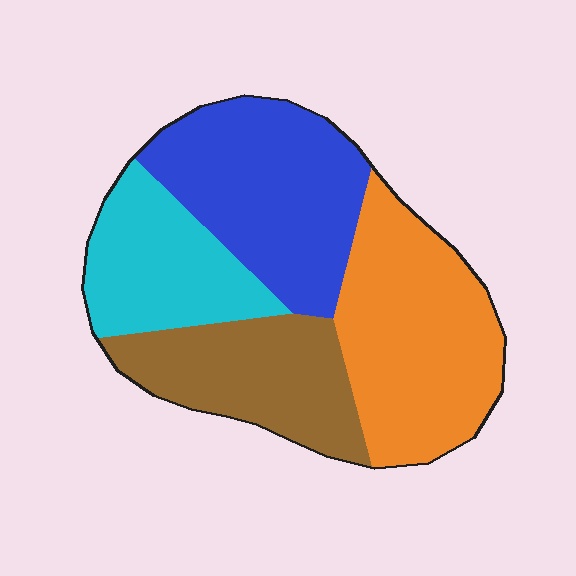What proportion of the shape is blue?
Blue covers 29% of the shape.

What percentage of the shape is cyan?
Cyan takes up about one fifth (1/5) of the shape.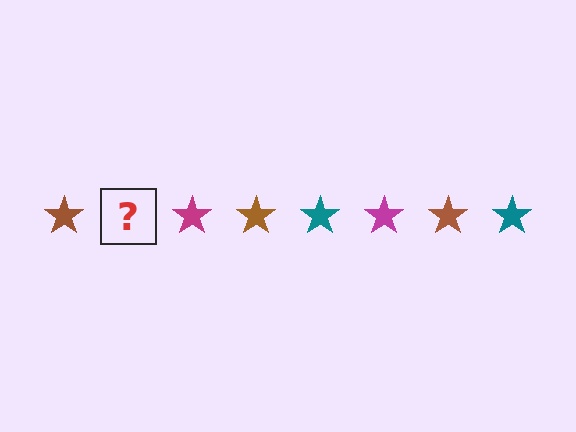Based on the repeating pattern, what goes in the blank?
The blank should be a teal star.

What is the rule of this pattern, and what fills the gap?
The rule is that the pattern cycles through brown, teal, magenta stars. The gap should be filled with a teal star.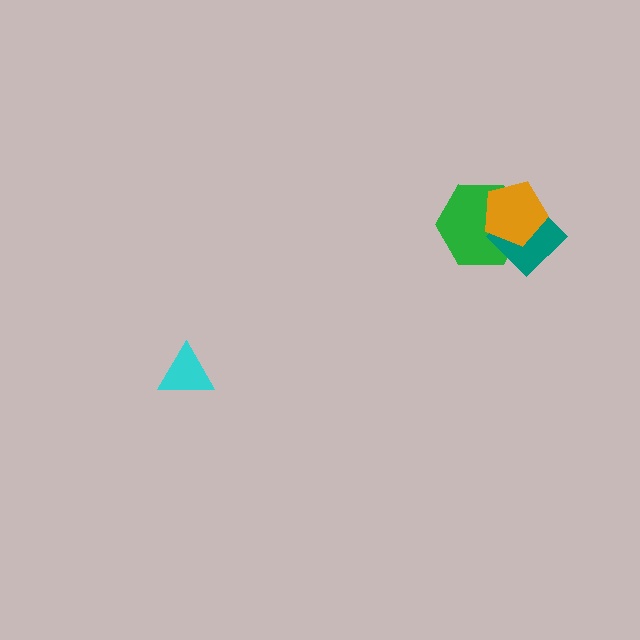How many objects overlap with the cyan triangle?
0 objects overlap with the cyan triangle.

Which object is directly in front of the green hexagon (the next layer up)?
The teal diamond is directly in front of the green hexagon.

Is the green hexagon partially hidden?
Yes, it is partially covered by another shape.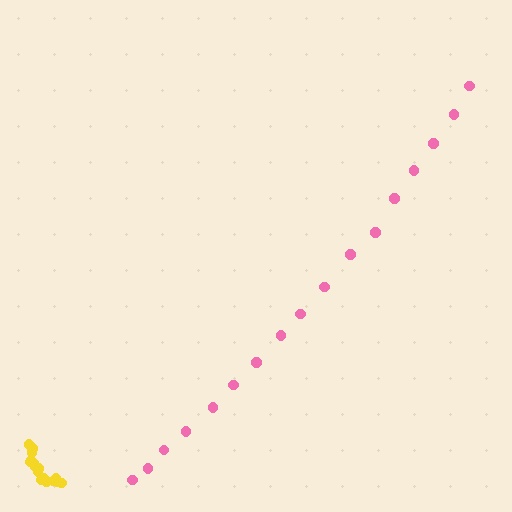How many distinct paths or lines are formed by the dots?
There are 2 distinct paths.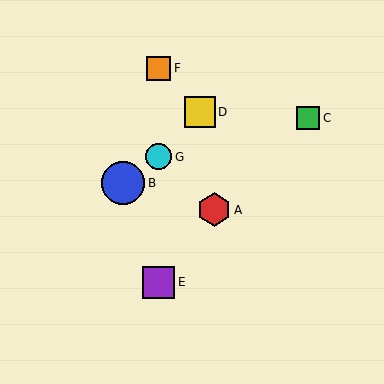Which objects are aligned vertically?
Objects E, F, G are aligned vertically.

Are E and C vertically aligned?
No, E is at x≈159 and C is at x≈308.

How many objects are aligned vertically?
3 objects (E, F, G) are aligned vertically.